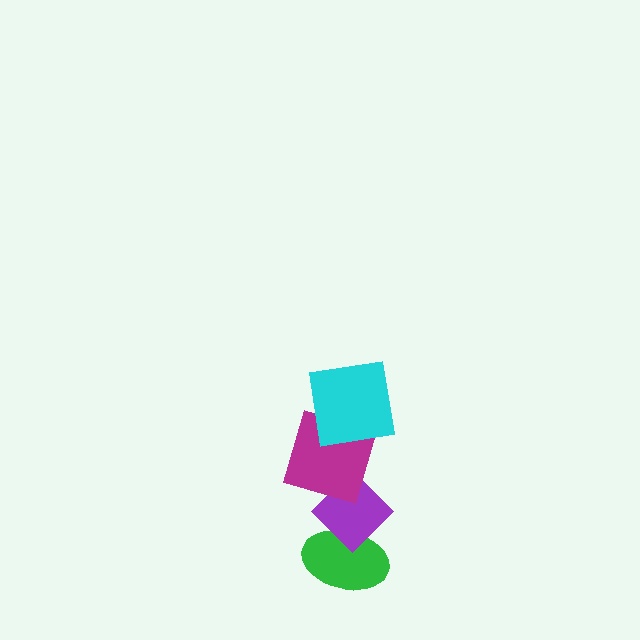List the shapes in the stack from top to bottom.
From top to bottom: the cyan square, the magenta square, the purple diamond, the green ellipse.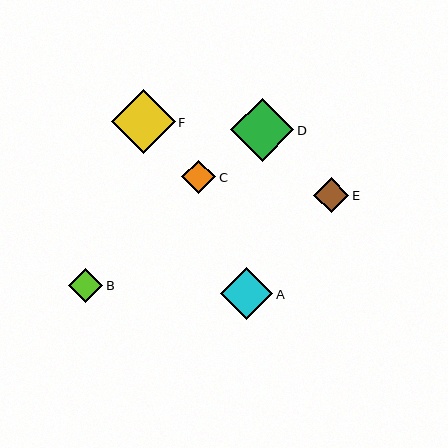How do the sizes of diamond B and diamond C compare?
Diamond B and diamond C are approximately the same size.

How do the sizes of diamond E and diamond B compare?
Diamond E and diamond B are approximately the same size.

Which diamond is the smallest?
Diamond C is the smallest with a size of approximately 34 pixels.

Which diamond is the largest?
Diamond F is the largest with a size of approximately 64 pixels.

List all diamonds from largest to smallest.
From largest to smallest: F, D, A, E, B, C.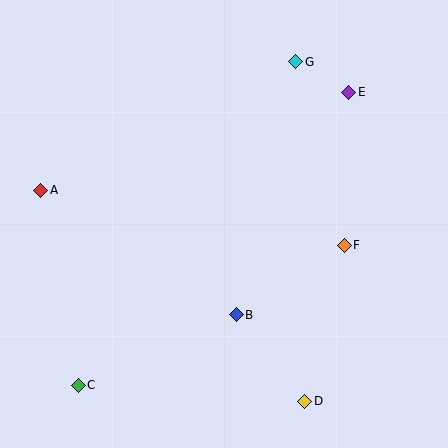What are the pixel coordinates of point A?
Point A is at (41, 190).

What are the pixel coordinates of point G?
Point G is at (296, 62).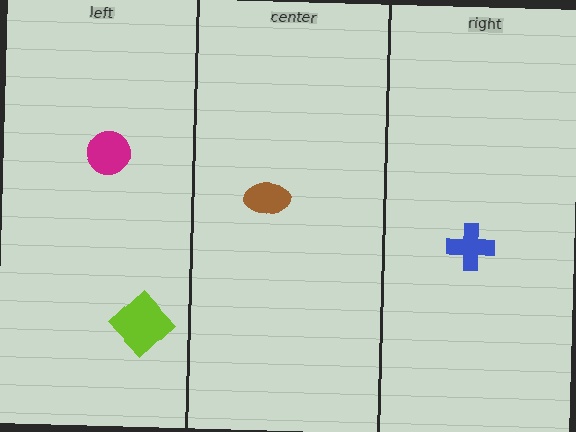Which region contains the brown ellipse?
The center region.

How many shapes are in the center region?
1.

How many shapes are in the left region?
2.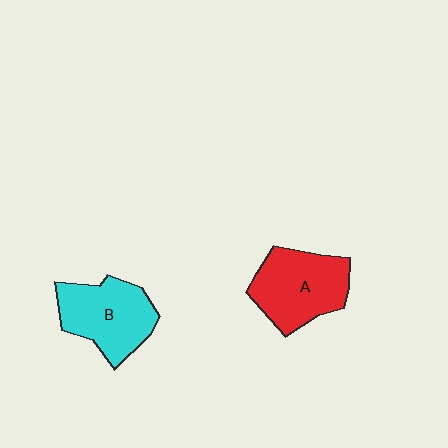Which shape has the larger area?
Shape A (red).